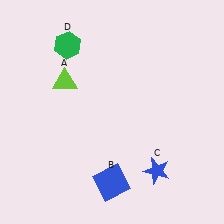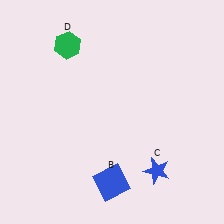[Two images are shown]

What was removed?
The lime triangle (A) was removed in Image 2.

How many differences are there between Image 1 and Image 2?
There is 1 difference between the two images.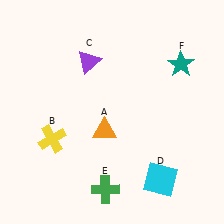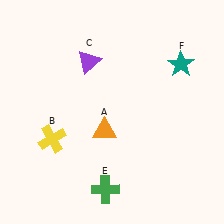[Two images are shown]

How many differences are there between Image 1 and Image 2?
There is 1 difference between the two images.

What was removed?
The cyan square (D) was removed in Image 2.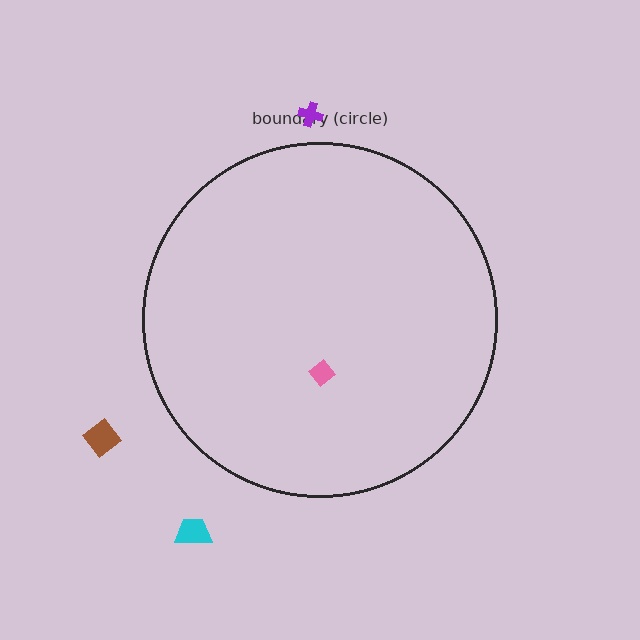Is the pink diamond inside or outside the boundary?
Inside.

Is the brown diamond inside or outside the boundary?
Outside.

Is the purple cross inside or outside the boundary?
Outside.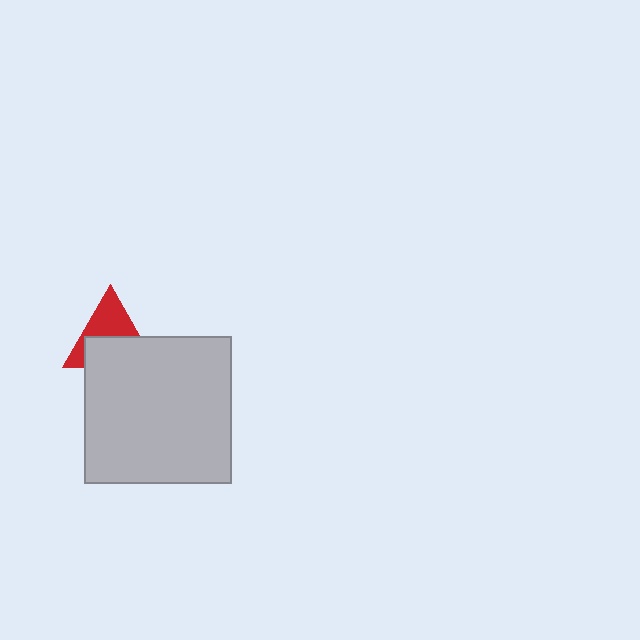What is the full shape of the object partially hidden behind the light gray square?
The partially hidden object is a red triangle.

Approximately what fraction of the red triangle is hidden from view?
Roughly 52% of the red triangle is hidden behind the light gray square.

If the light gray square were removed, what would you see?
You would see the complete red triangle.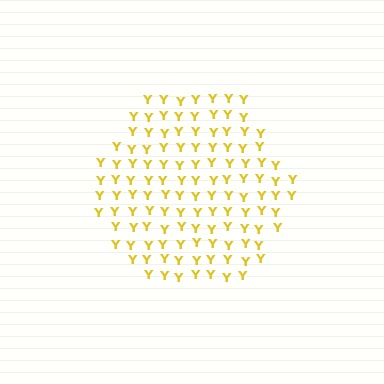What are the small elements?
The small elements are letter Y's.